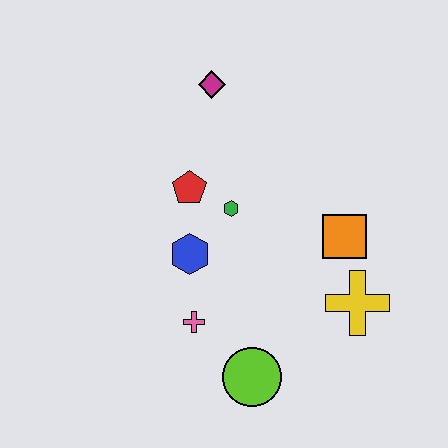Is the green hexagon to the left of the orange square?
Yes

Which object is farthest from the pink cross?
The magenta diamond is farthest from the pink cross.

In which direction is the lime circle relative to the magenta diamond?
The lime circle is below the magenta diamond.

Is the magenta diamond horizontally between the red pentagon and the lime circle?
Yes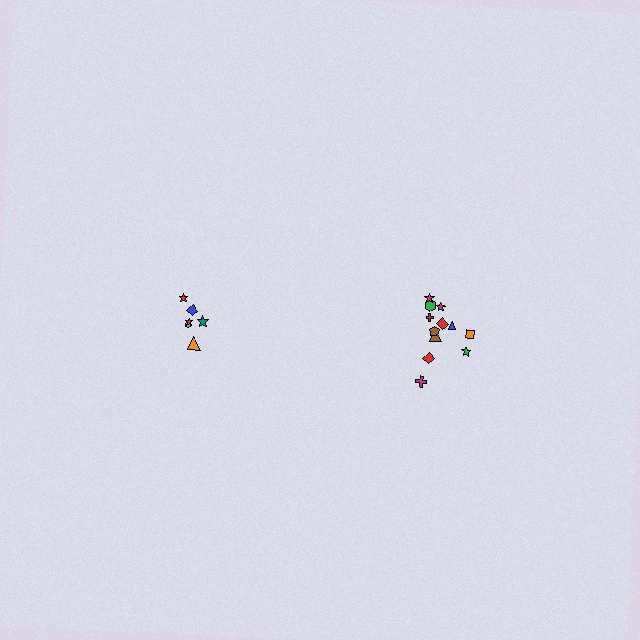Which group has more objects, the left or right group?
The right group.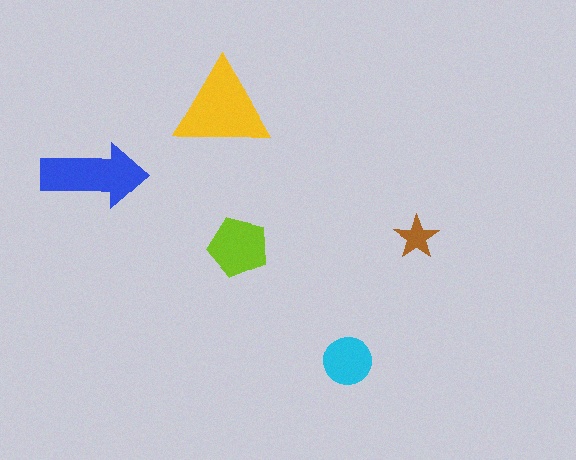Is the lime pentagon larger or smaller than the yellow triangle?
Smaller.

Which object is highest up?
The yellow triangle is topmost.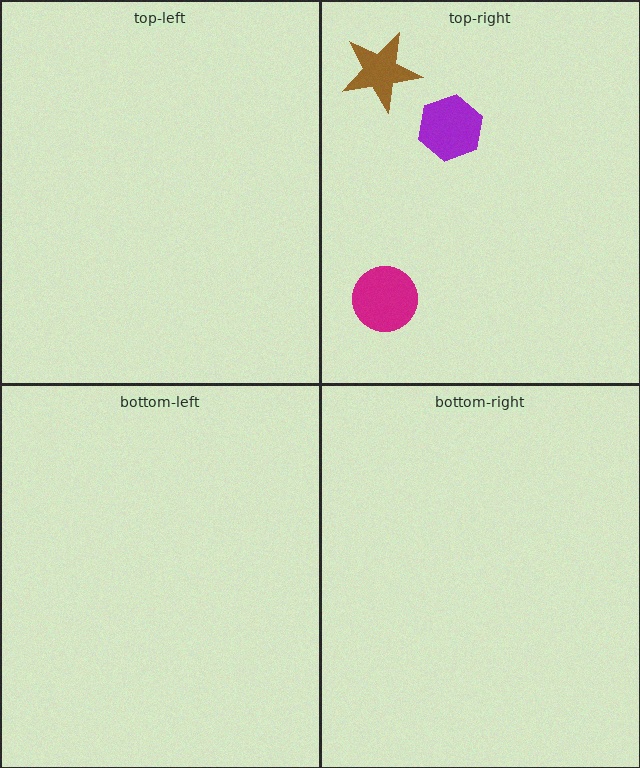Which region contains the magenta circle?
The top-right region.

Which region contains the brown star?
The top-right region.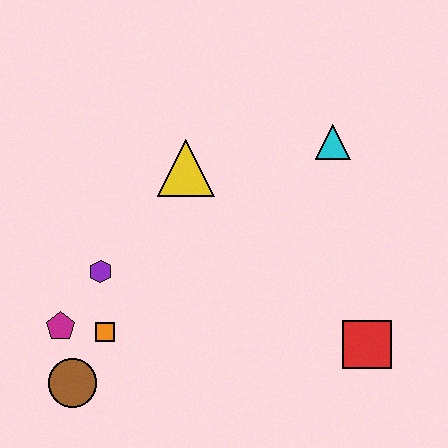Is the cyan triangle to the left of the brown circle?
No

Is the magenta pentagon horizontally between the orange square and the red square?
No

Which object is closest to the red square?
The cyan triangle is closest to the red square.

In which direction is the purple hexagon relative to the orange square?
The purple hexagon is above the orange square.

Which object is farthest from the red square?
The magenta pentagon is farthest from the red square.